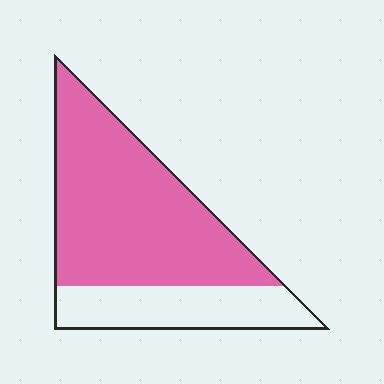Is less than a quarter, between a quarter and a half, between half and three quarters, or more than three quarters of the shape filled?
Between half and three quarters.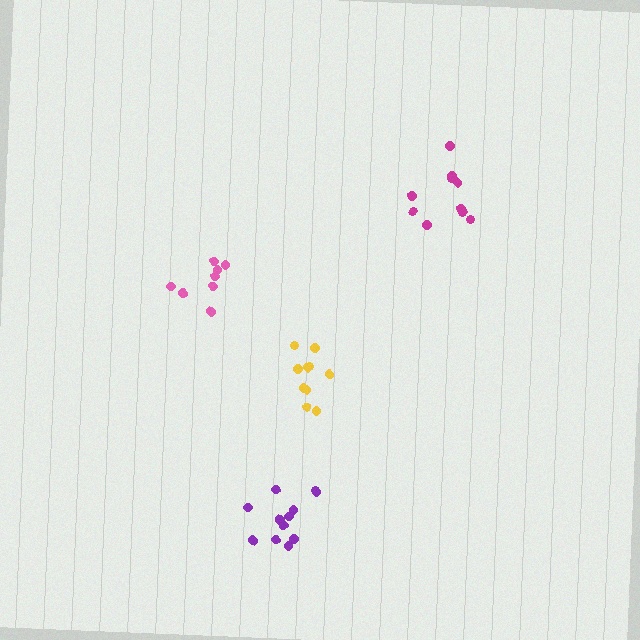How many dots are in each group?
Group 1: 8 dots, Group 2: 13 dots, Group 3: 10 dots, Group 4: 10 dots (41 total).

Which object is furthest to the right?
The magenta cluster is rightmost.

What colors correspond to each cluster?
The clusters are colored: pink, purple, magenta, yellow.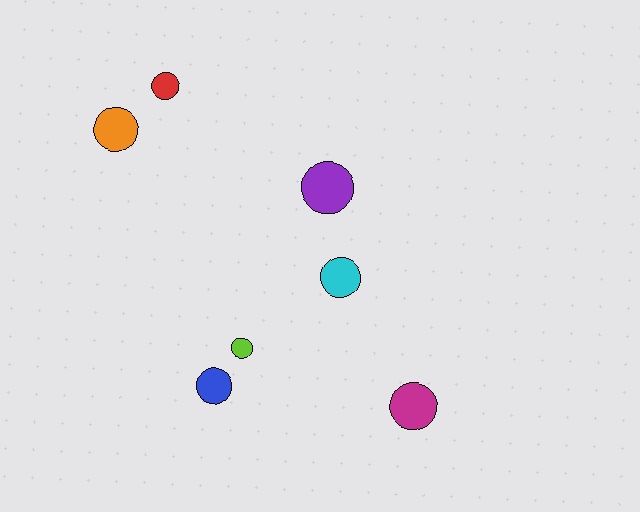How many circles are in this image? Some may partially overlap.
There are 7 circles.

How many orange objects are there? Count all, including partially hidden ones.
There is 1 orange object.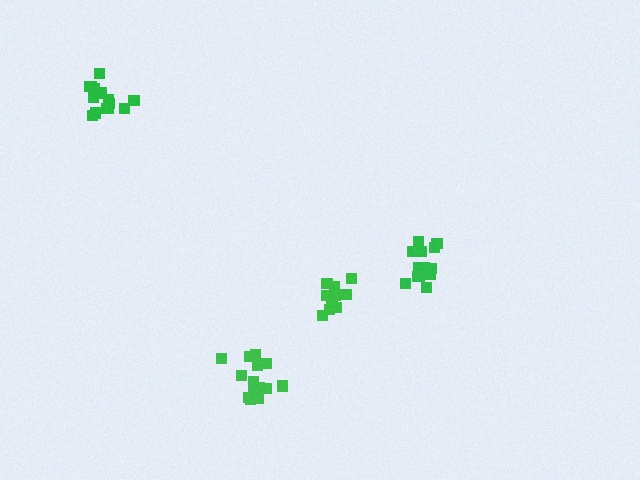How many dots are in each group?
Group 1: 15 dots, Group 2: 15 dots, Group 3: 14 dots, Group 4: 13 dots (57 total).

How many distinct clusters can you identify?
There are 4 distinct clusters.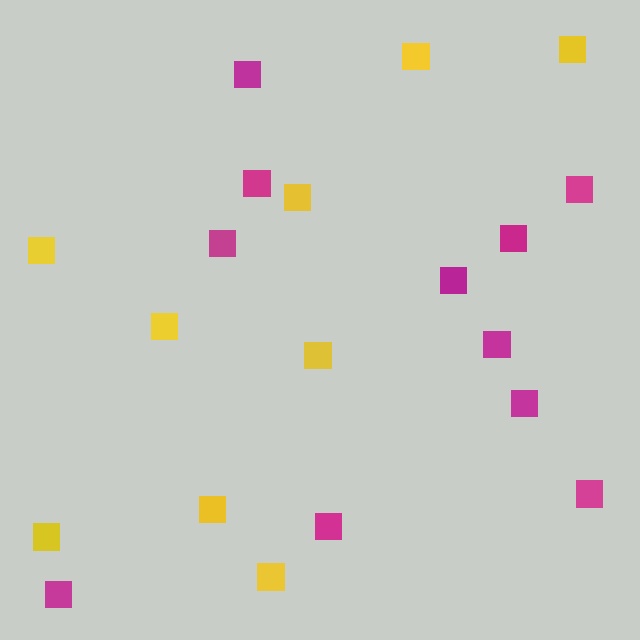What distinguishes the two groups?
There are 2 groups: one group of yellow squares (9) and one group of magenta squares (11).